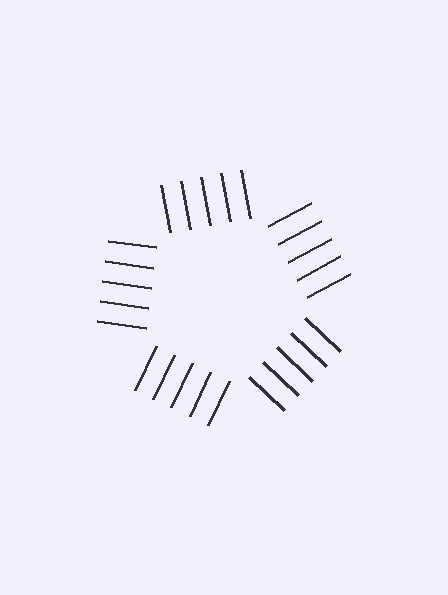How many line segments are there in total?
25 — 5 along each of the 5 edges.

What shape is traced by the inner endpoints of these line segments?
An illusory pentagon — the line segments terminate on its edges but no continuous stroke is drawn.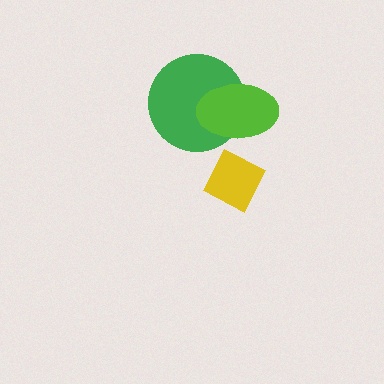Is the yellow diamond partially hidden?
No, no other shape covers it.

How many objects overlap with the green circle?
1 object overlaps with the green circle.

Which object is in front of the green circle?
The lime ellipse is in front of the green circle.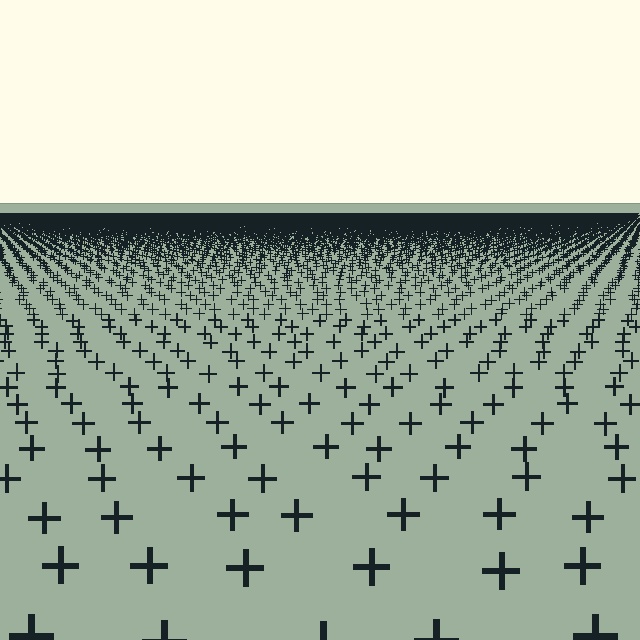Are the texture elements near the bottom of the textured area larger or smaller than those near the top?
Larger. Near the bottom, elements are closer to the viewer and appear at a bigger on-screen size.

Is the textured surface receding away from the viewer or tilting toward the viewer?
The surface is receding away from the viewer. Texture elements get smaller and denser toward the top.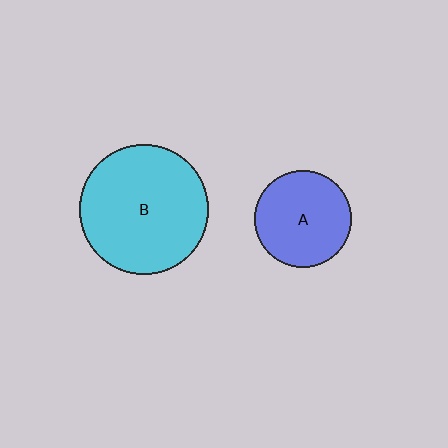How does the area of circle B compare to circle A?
Approximately 1.8 times.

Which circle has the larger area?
Circle B (cyan).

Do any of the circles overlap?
No, none of the circles overlap.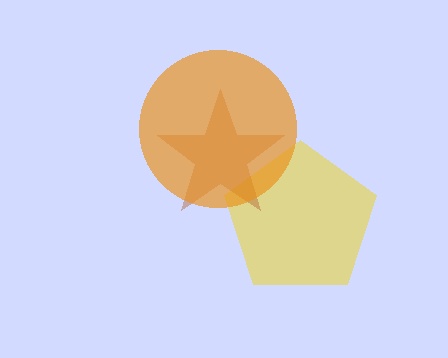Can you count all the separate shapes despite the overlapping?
Yes, there are 3 separate shapes.